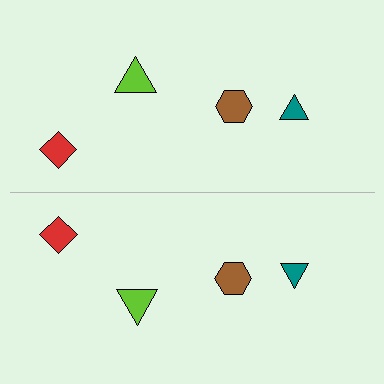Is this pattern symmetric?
Yes, this pattern has bilateral (reflection) symmetry.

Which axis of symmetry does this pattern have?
The pattern has a horizontal axis of symmetry running through the center of the image.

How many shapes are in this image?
There are 8 shapes in this image.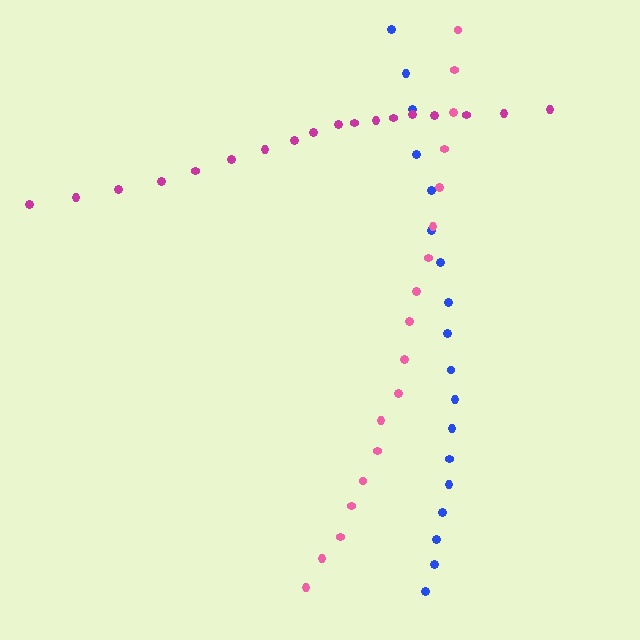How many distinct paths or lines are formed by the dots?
There are 3 distinct paths.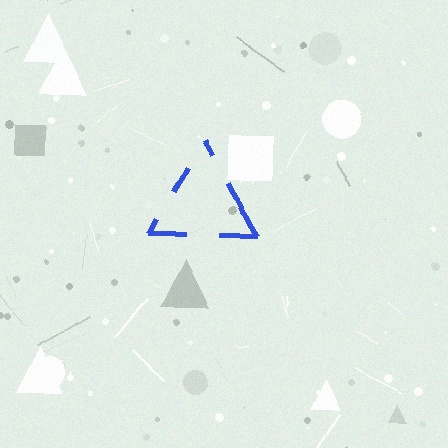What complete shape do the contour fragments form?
The contour fragments form a triangle.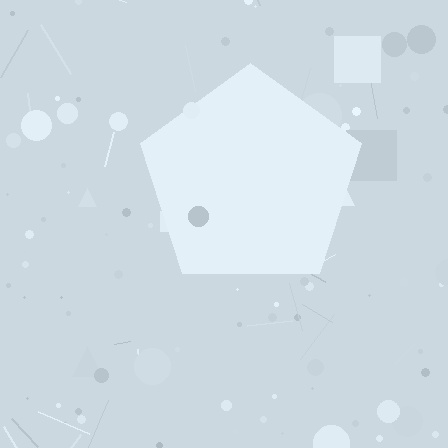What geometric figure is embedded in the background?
A pentagon is embedded in the background.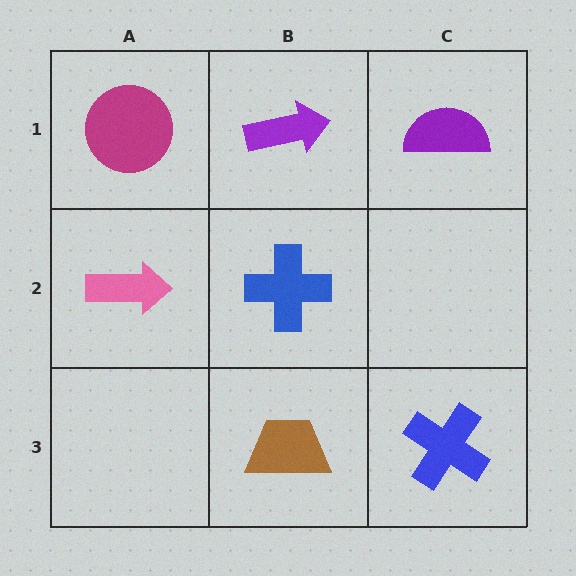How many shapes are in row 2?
2 shapes.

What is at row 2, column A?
A pink arrow.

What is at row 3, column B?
A brown trapezoid.